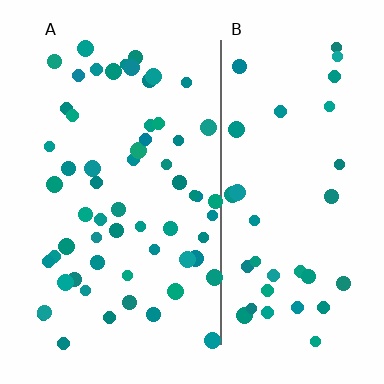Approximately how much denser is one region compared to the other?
Approximately 1.6× — region A over region B.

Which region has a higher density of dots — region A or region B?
A (the left).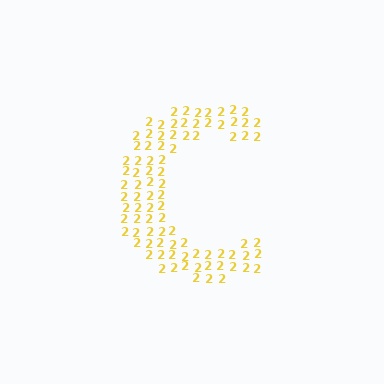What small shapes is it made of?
It is made of small digit 2's.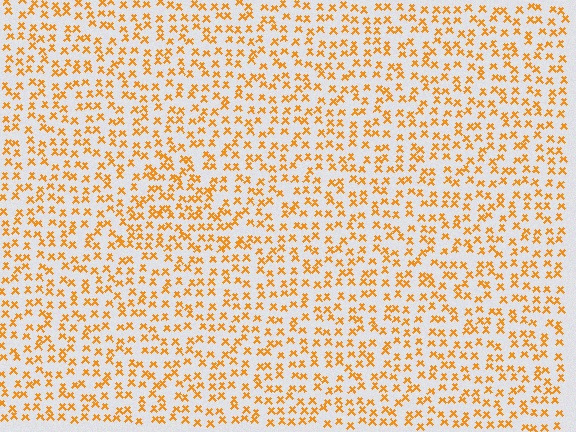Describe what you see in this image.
The image contains small orange elements arranged at two different densities. A triangle-shaped region is visible where the elements are more densely packed than the surrounding area.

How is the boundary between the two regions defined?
The boundary is defined by a change in element density (approximately 1.4x ratio). All elements are the same color, size, and shape.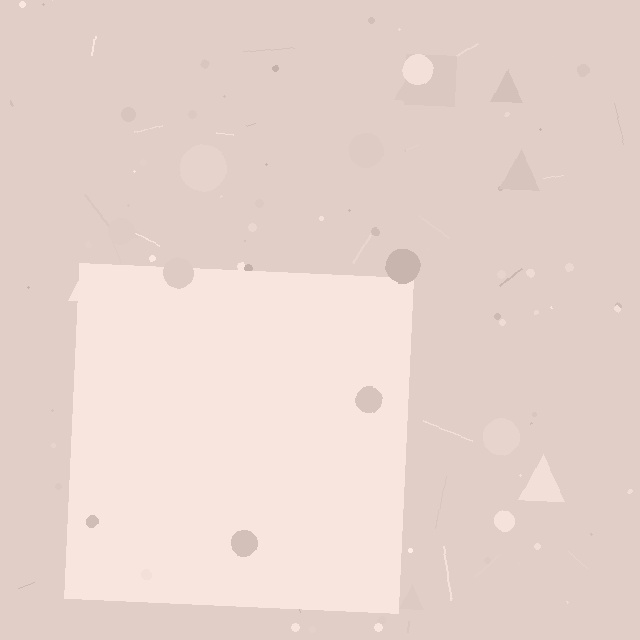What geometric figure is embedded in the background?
A square is embedded in the background.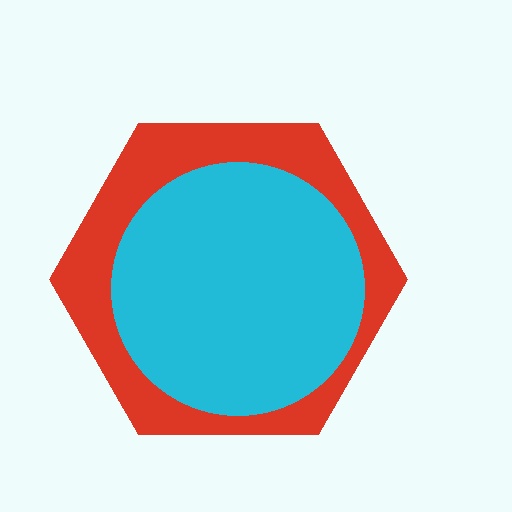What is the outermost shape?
The red hexagon.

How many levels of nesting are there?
2.